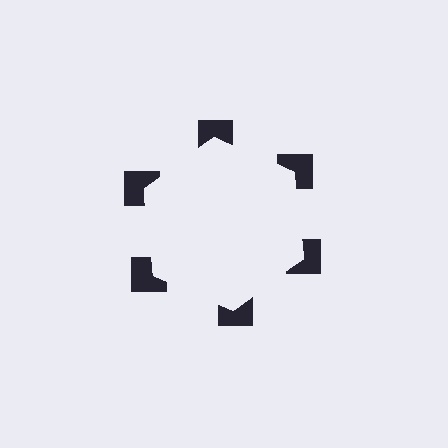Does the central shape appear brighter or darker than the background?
It typically appears slightly brighter than the background, even though no actual brightness change is drawn.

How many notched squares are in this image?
There are 6 — one at each vertex of the illusory hexagon.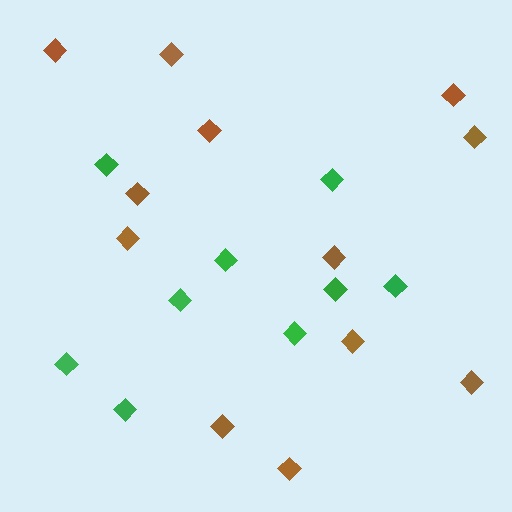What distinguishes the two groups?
There are 2 groups: one group of brown diamonds (12) and one group of green diamonds (9).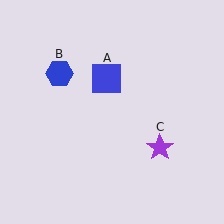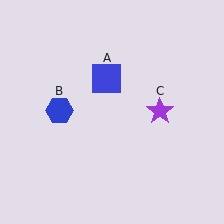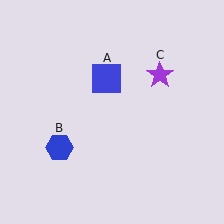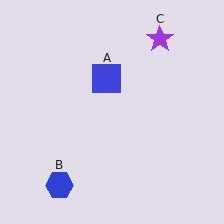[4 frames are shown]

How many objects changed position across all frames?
2 objects changed position: blue hexagon (object B), purple star (object C).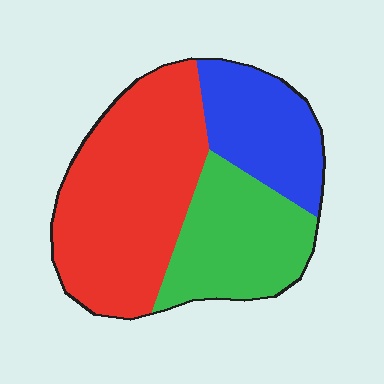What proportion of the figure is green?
Green covers 28% of the figure.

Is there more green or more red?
Red.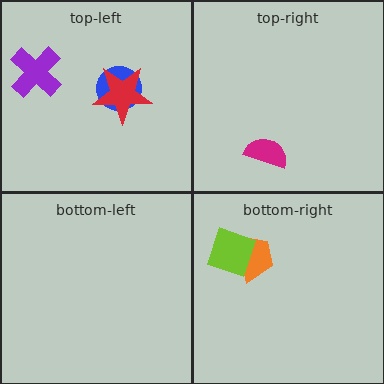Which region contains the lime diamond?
The bottom-right region.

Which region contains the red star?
The top-left region.